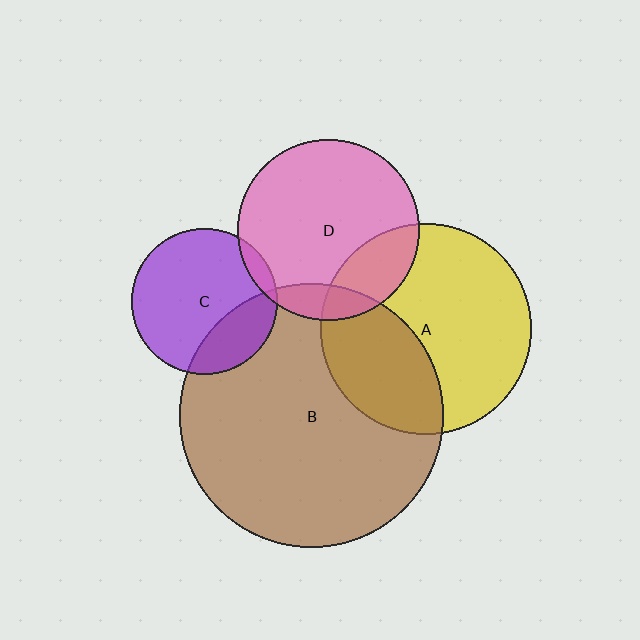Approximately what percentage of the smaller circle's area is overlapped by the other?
Approximately 25%.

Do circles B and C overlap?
Yes.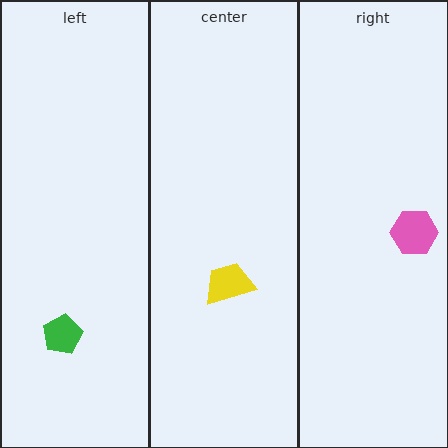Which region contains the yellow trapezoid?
The center region.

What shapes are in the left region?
The green pentagon.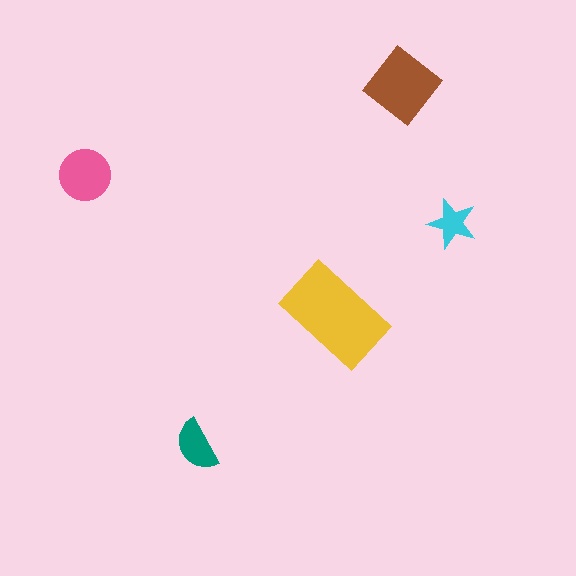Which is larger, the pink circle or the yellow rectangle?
The yellow rectangle.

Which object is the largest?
The yellow rectangle.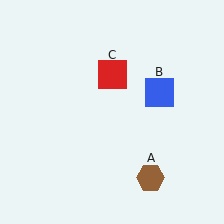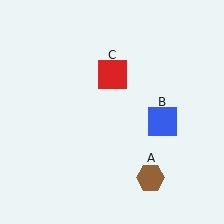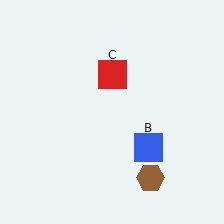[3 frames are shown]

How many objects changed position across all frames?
1 object changed position: blue square (object B).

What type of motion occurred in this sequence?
The blue square (object B) rotated clockwise around the center of the scene.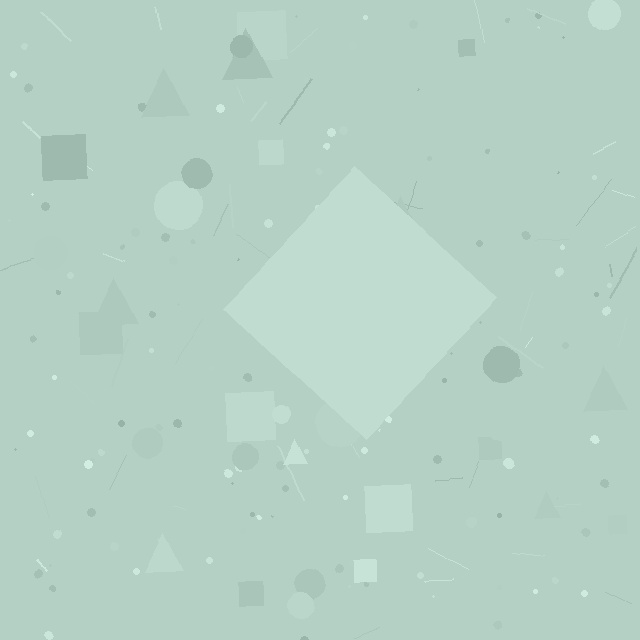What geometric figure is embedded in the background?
A diamond is embedded in the background.